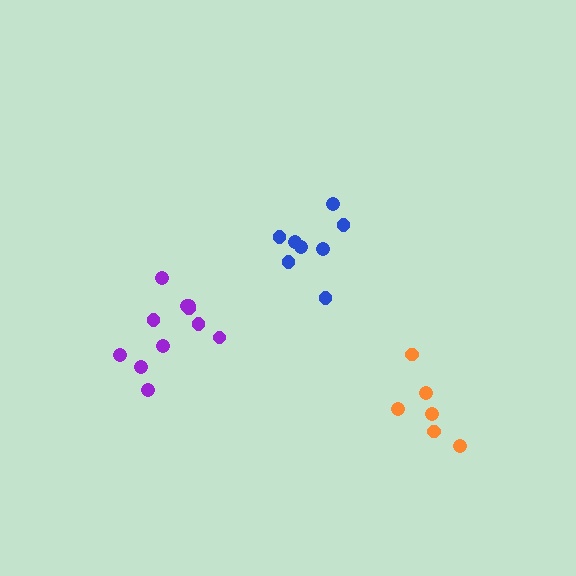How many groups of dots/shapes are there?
There are 3 groups.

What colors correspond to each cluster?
The clusters are colored: blue, purple, orange.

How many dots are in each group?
Group 1: 8 dots, Group 2: 11 dots, Group 3: 6 dots (25 total).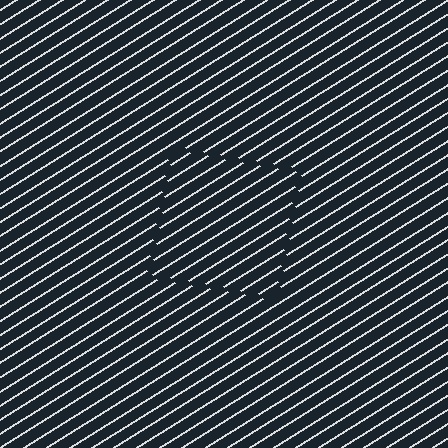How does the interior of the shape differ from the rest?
The interior of the shape contains the same grating, shifted by half a period — the contour is defined by the phase discontinuity where line-ends from the inner and outer gratings abut.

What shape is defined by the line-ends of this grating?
An illusory square. The interior of the shape contains the same grating, shifted by half a period — the contour is defined by the phase discontinuity where line-ends from the inner and outer gratings abut.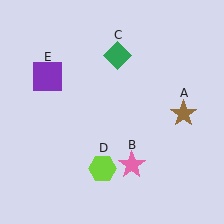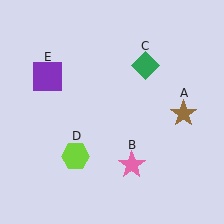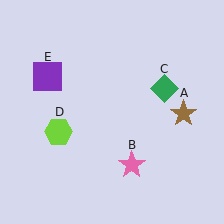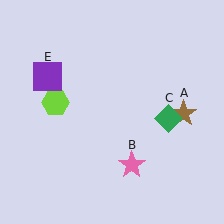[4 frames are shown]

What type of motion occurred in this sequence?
The green diamond (object C), lime hexagon (object D) rotated clockwise around the center of the scene.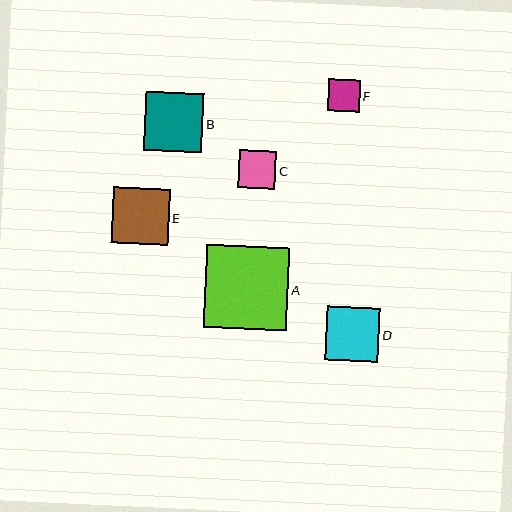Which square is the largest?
Square A is the largest with a size of approximately 83 pixels.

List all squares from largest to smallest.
From largest to smallest: A, B, E, D, C, F.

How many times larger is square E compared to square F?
Square E is approximately 1.8 times the size of square F.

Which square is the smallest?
Square F is the smallest with a size of approximately 32 pixels.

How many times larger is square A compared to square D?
Square A is approximately 1.6 times the size of square D.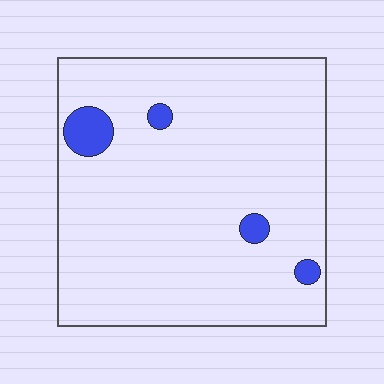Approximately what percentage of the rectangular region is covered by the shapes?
Approximately 5%.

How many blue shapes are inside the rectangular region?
4.